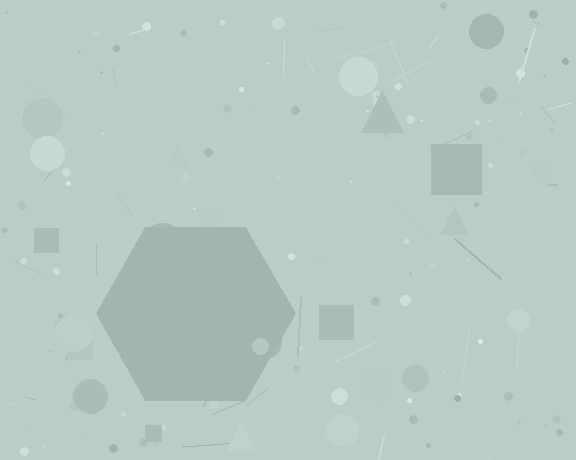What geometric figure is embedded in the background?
A hexagon is embedded in the background.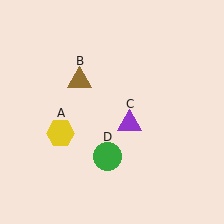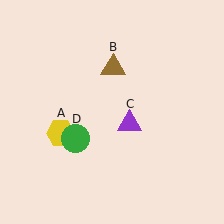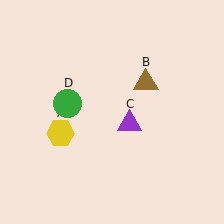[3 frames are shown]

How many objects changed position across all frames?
2 objects changed position: brown triangle (object B), green circle (object D).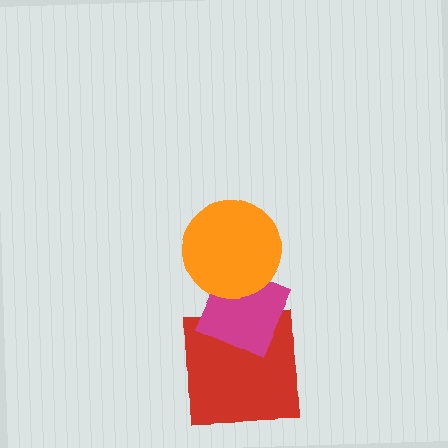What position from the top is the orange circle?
The orange circle is 1st from the top.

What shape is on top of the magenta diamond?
The orange circle is on top of the magenta diamond.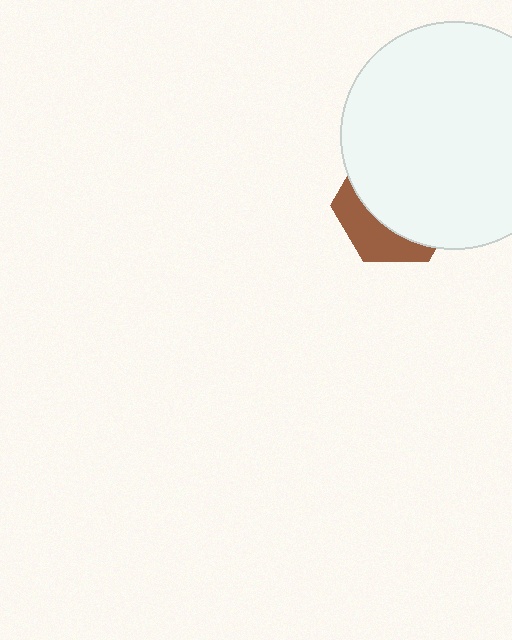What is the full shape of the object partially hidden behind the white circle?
The partially hidden object is a brown hexagon.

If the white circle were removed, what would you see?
You would see the complete brown hexagon.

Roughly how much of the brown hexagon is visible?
A small part of it is visible (roughly 31%).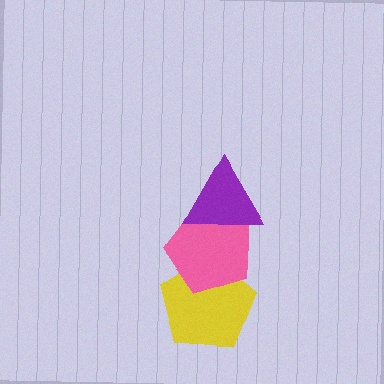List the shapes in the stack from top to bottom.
From top to bottom: the purple triangle, the pink pentagon, the yellow pentagon.